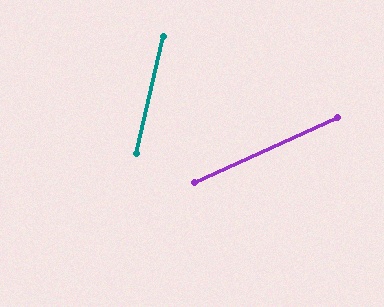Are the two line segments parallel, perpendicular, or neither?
Neither parallel nor perpendicular — they differ by about 52°.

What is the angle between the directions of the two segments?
Approximately 52 degrees.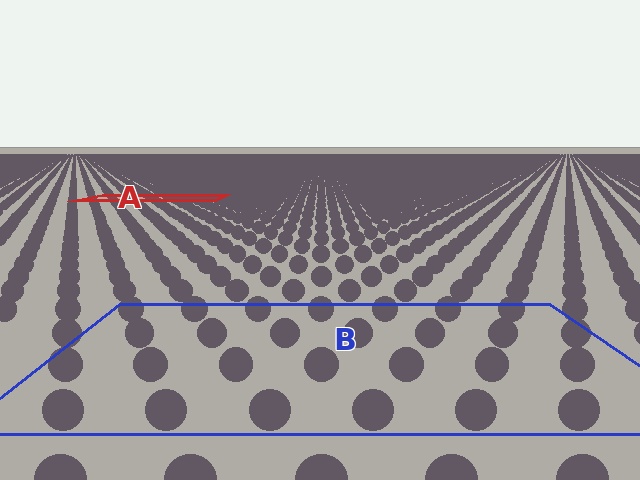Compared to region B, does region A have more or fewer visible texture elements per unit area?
Region A has more texture elements per unit area — they are packed more densely because it is farther away.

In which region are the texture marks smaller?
The texture marks are smaller in region A, because it is farther away.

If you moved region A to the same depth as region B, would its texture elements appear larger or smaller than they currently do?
They would appear larger. At a closer depth, the same texture elements are projected at a bigger on-screen size.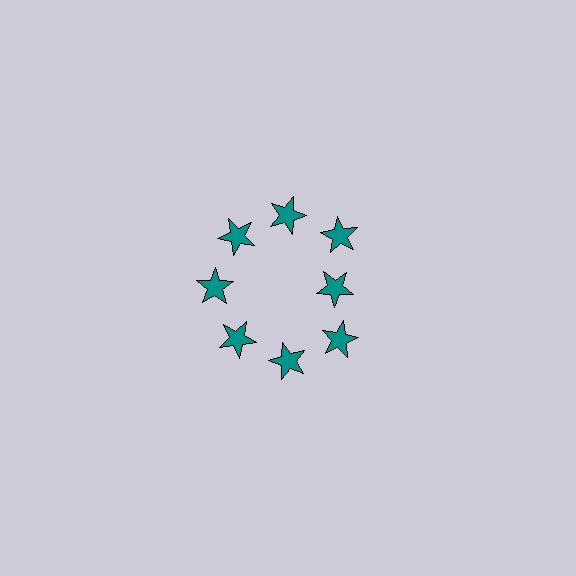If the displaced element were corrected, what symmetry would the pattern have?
It would have 8-fold rotational symmetry — the pattern would map onto itself every 45 degrees.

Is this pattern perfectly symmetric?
No. The 8 teal stars are arranged in a ring, but one element near the 3 o'clock position is pulled inward toward the center, breaking the 8-fold rotational symmetry.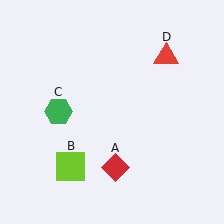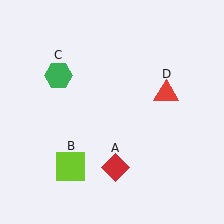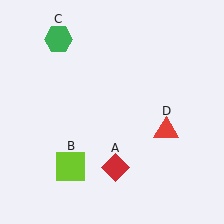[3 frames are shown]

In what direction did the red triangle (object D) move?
The red triangle (object D) moved down.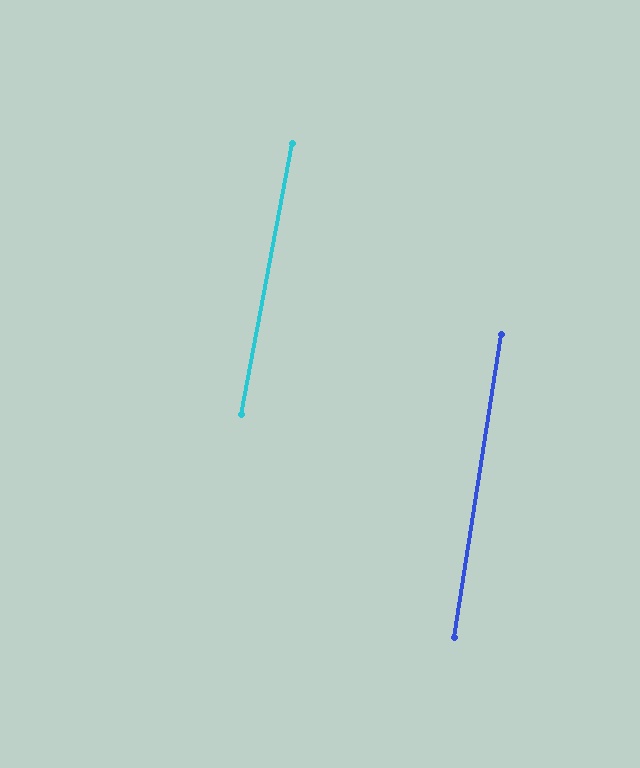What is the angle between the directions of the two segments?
Approximately 2 degrees.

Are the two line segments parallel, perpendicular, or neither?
Parallel — their directions differ by only 1.9°.